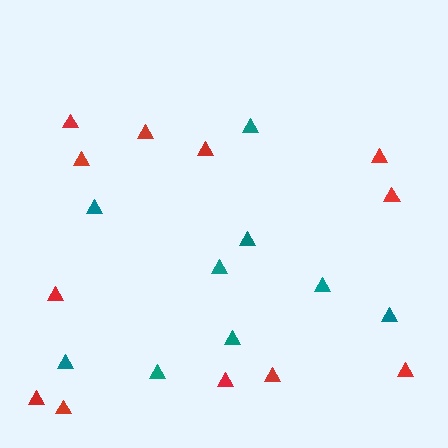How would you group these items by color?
There are 2 groups: one group of red triangles (12) and one group of teal triangles (9).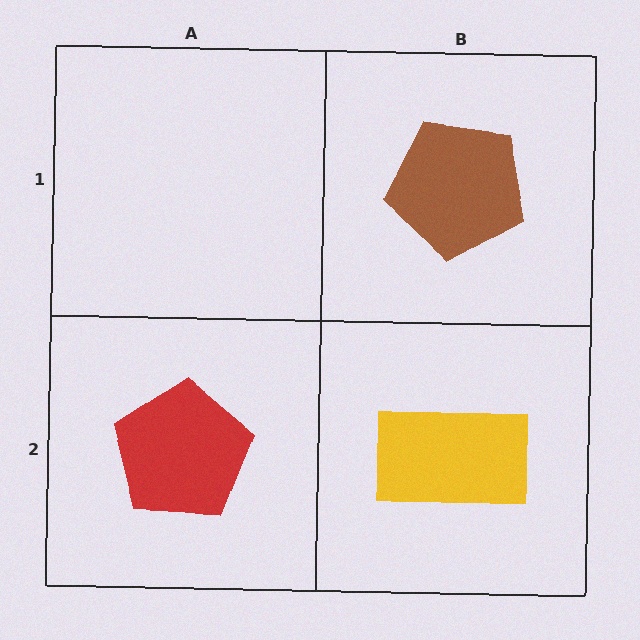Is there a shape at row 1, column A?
No, that cell is empty.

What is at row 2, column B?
A yellow rectangle.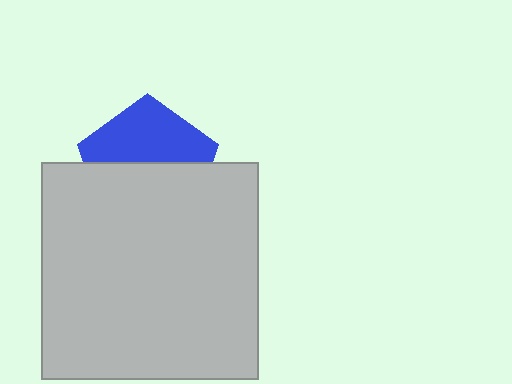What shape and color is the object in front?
The object in front is a light gray square.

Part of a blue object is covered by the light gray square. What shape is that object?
It is a pentagon.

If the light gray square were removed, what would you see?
You would see the complete blue pentagon.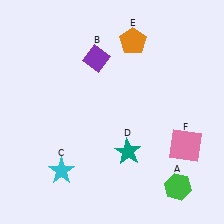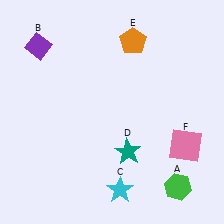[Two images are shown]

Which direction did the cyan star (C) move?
The cyan star (C) moved right.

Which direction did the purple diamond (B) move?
The purple diamond (B) moved left.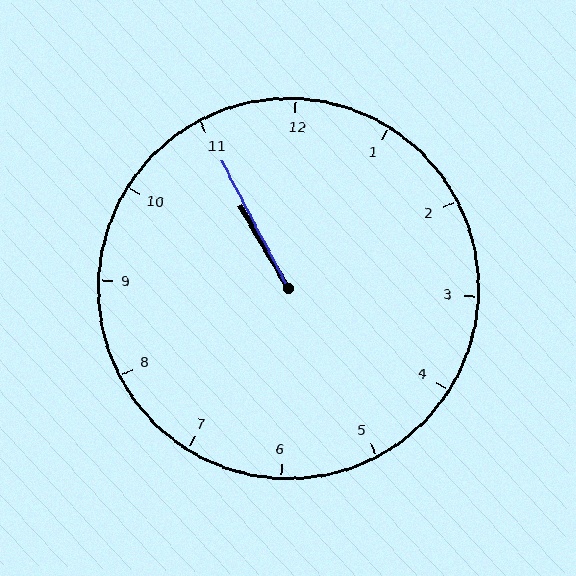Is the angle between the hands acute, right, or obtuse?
It is acute.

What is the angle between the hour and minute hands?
Approximately 2 degrees.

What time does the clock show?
10:55.